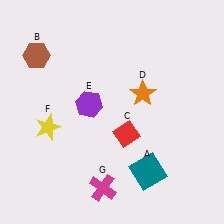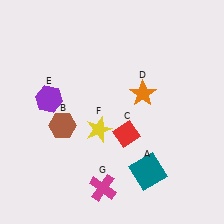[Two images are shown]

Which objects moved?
The objects that moved are: the brown hexagon (B), the purple hexagon (E), the yellow star (F).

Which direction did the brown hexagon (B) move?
The brown hexagon (B) moved down.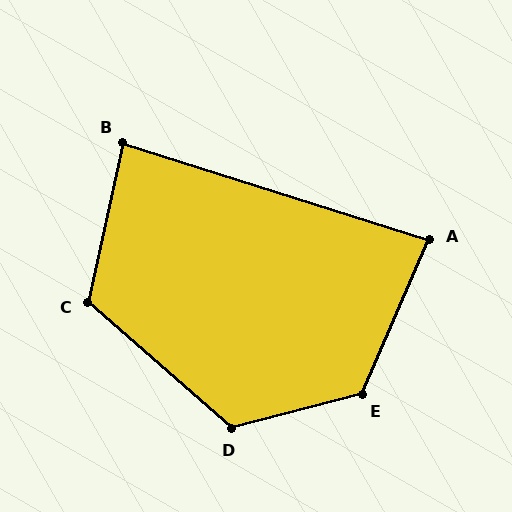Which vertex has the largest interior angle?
E, at approximately 128 degrees.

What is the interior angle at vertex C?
Approximately 119 degrees (obtuse).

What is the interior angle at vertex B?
Approximately 85 degrees (approximately right).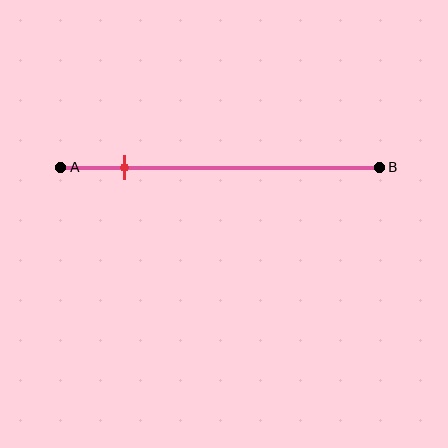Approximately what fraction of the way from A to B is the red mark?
The red mark is approximately 20% of the way from A to B.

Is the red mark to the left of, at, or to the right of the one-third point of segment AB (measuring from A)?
The red mark is to the left of the one-third point of segment AB.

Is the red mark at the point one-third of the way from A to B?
No, the mark is at about 20% from A, not at the 33% one-third point.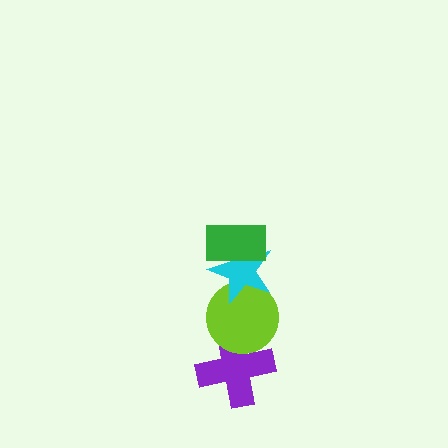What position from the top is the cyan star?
The cyan star is 2nd from the top.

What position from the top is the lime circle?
The lime circle is 3rd from the top.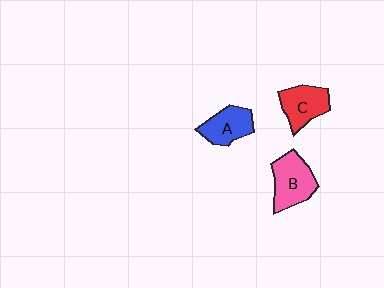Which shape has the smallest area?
Shape A (blue).